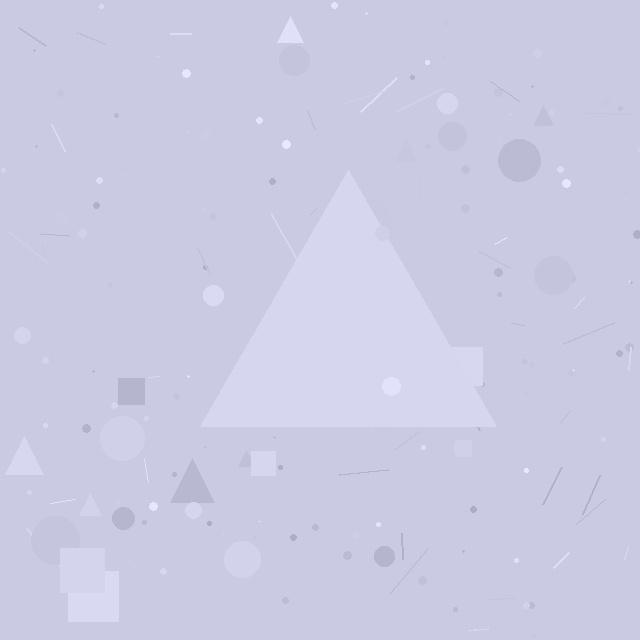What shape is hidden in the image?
A triangle is hidden in the image.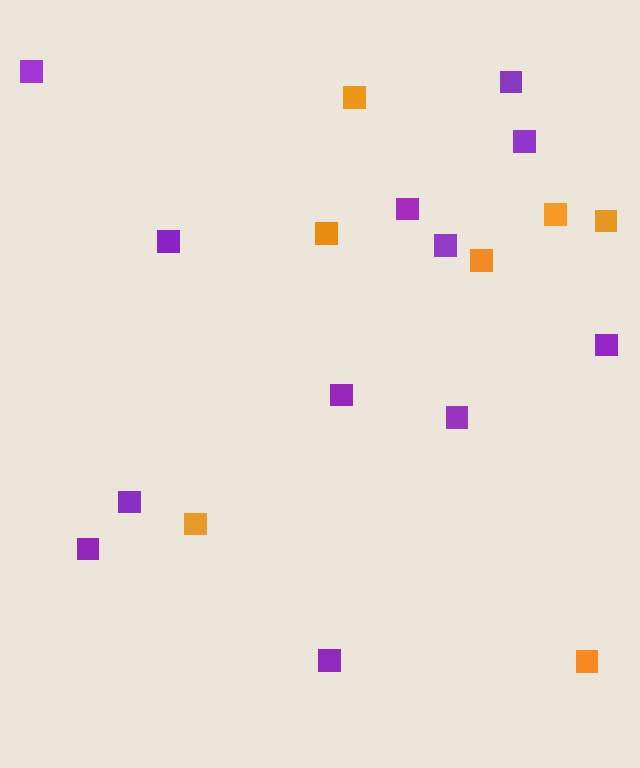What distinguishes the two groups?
There are 2 groups: one group of purple squares (12) and one group of orange squares (7).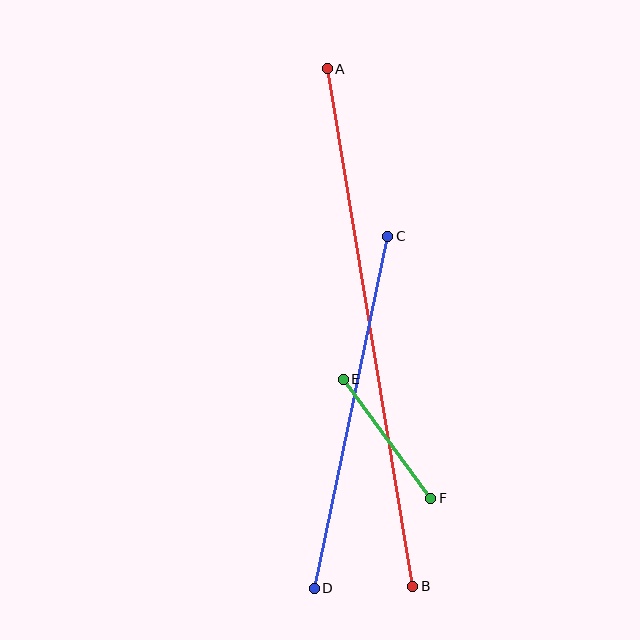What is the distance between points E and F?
The distance is approximately 147 pixels.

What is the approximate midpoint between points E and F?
The midpoint is at approximately (387, 439) pixels.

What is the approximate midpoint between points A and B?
The midpoint is at approximately (370, 328) pixels.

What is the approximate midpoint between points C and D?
The midpoint is at approximately (351, 412) pixels.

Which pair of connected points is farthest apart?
Points A and B are farthest apart.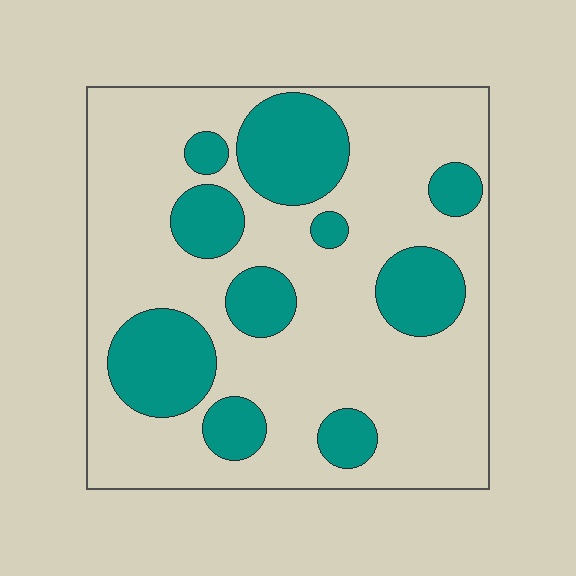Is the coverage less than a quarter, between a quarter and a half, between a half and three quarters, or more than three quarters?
Between a quarter and a half.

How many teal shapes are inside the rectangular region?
10.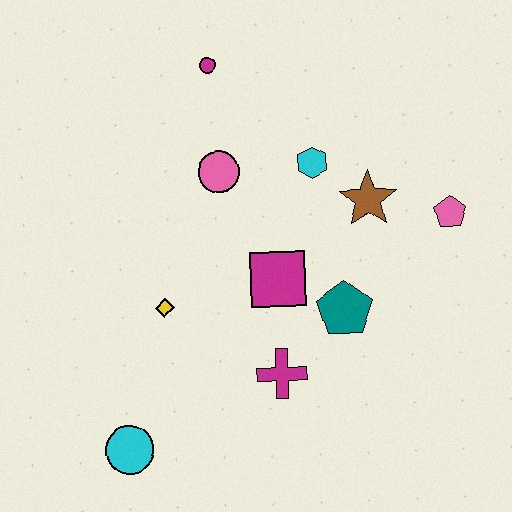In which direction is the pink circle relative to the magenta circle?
The pink circle is below the magenta circle.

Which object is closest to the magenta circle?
The pink circle is closest to the magenta circle.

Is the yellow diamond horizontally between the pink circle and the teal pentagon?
No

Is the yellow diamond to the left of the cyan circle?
No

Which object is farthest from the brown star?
The cyan circle is farthest from the brown star.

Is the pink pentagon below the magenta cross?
No